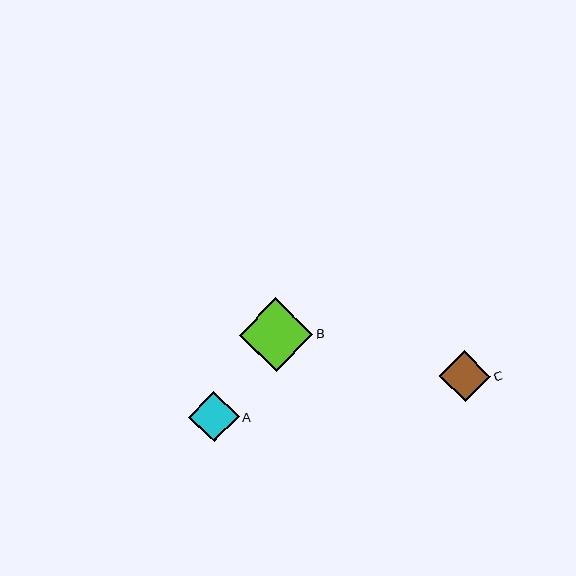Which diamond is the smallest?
Diamond A is the smallest with a size of approximately 51 pixels.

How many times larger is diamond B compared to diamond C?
Diamond B is approximately 1.4 times the size of diamond C.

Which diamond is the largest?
Diamond B is the largest with a size of approximately 74 pixels.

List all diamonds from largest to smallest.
From largest to smallest: B, C, A.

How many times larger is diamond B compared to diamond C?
Diamond B is approximately 1.4 times the size of diamond C.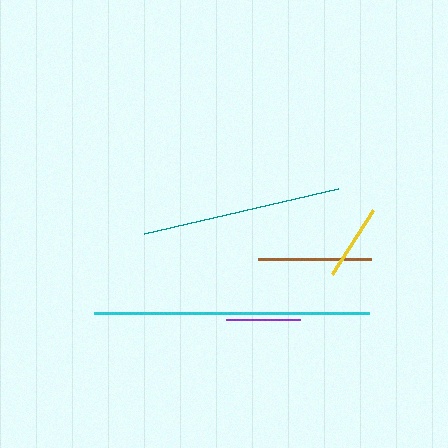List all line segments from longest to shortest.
From longest to shortest: cyan, teal, brown, yellow, purple.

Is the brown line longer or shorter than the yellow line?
The brown line is longer than the yellow line.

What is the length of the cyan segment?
The cyan segment is approximately 275 pixels long.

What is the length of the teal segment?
The teal segment is approximately 200 pixels long.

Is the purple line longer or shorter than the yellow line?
The yellow line is longer than the purple line.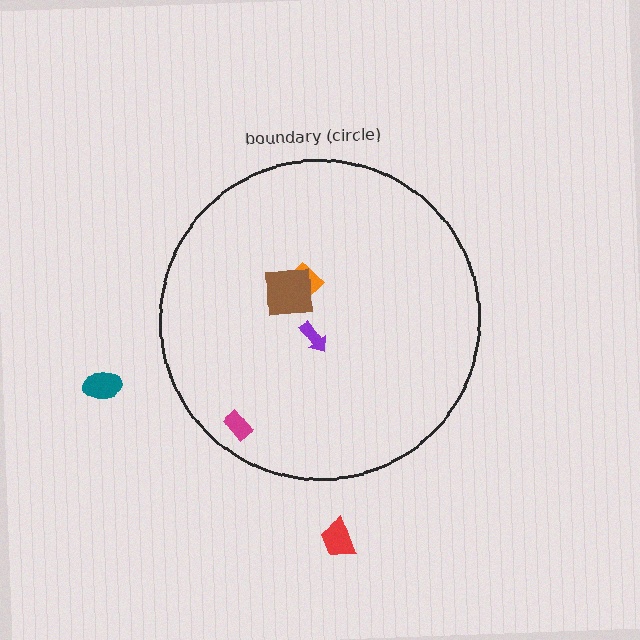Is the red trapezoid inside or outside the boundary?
Outside.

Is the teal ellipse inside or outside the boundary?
Outside.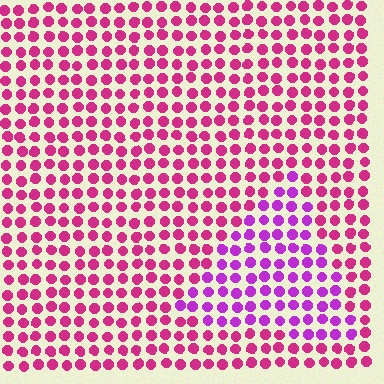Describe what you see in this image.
The image is filled with small magenta elements in a uniform arrangement. A triangle-shaped region is visible where the elements are tinted to a slightly different hue, forming a subtle color boundary.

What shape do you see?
I see a triangle.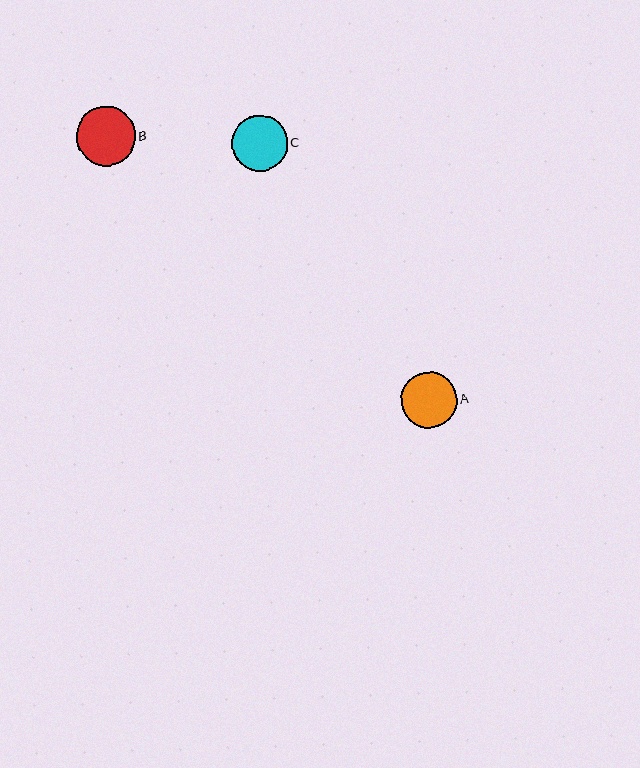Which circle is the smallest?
Circle C is the smallest with a size of approximately 56 pixels.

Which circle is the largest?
Circle B is the largest with a size of approximately 59 pixels.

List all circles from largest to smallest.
From largest to smallest: B, A, C.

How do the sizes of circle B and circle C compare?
Circle B and circle C are approximately the same size.